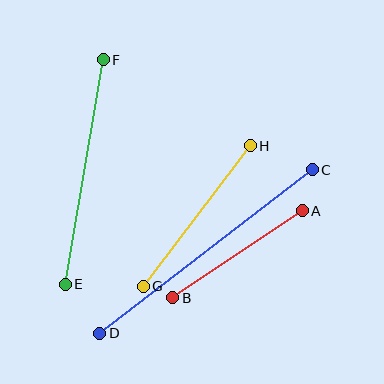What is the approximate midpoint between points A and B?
The midpoint is at approximately (238, 254) pixels.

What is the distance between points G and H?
The distance is approximately 176 pixels.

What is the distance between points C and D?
The distance is approximately 268 pixels.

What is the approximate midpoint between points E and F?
The midpoint is at approximately (84, 172) pixels.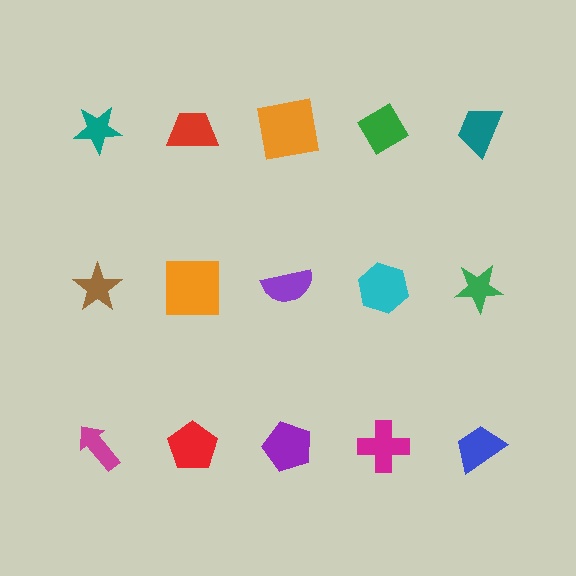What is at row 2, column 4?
A cyan hexagon.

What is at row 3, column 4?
A magenta cross.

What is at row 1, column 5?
A teal trapezoid.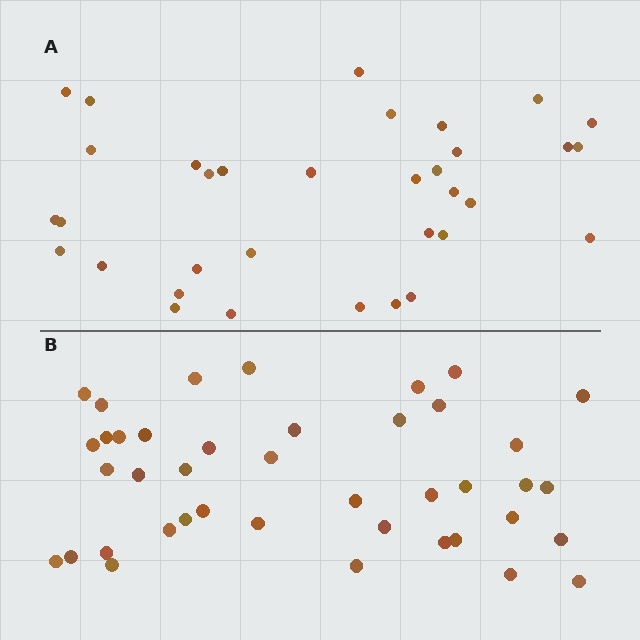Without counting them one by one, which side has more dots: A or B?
Region B (the bottom region) has more dots.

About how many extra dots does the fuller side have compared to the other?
Region B has roughly 8 or so more dots than region A.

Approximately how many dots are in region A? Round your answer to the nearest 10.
About 30 dots. (The exact count is 34, which rounds to 30.)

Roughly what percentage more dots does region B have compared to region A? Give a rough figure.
About 20% more.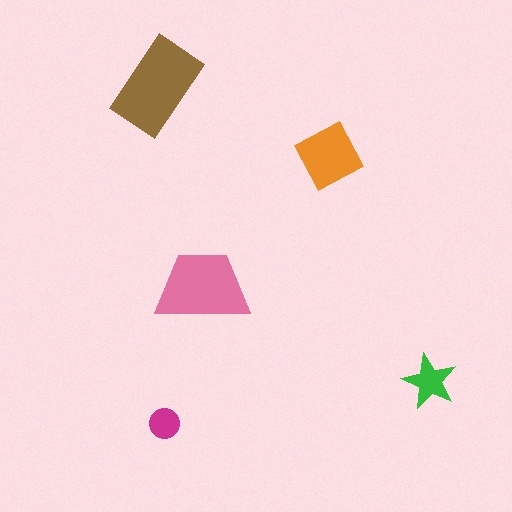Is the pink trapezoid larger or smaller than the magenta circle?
Larger.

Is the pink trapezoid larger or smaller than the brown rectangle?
Smaller.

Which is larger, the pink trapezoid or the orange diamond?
The pink trapezoid.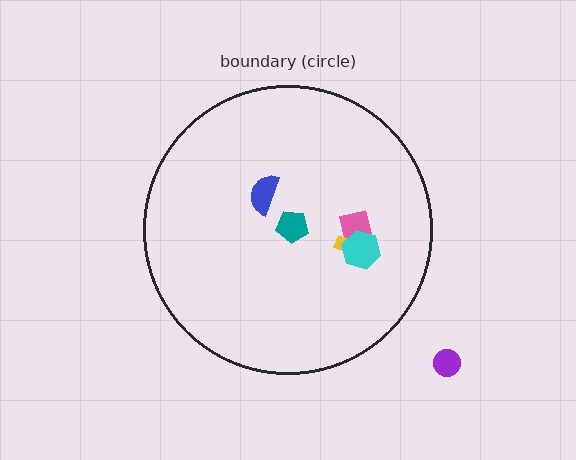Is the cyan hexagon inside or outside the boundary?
Inside.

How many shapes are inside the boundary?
5 inside, 1 outside.